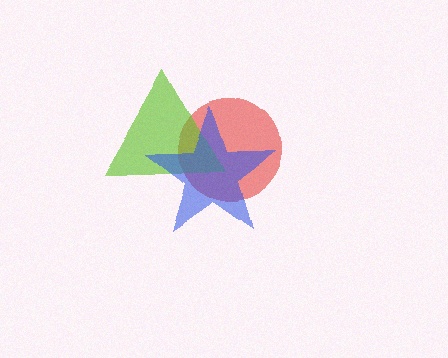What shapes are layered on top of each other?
The layered shapes are: a red circle, a lime triangle, a blue star.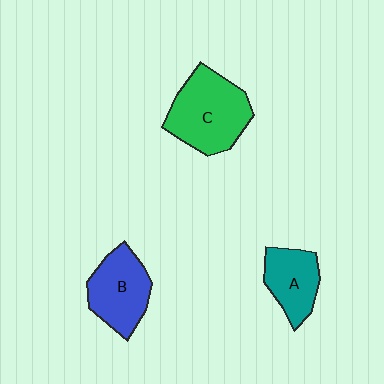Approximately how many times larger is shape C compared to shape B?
Approximately 1.3 times.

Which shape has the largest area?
Shape C (green).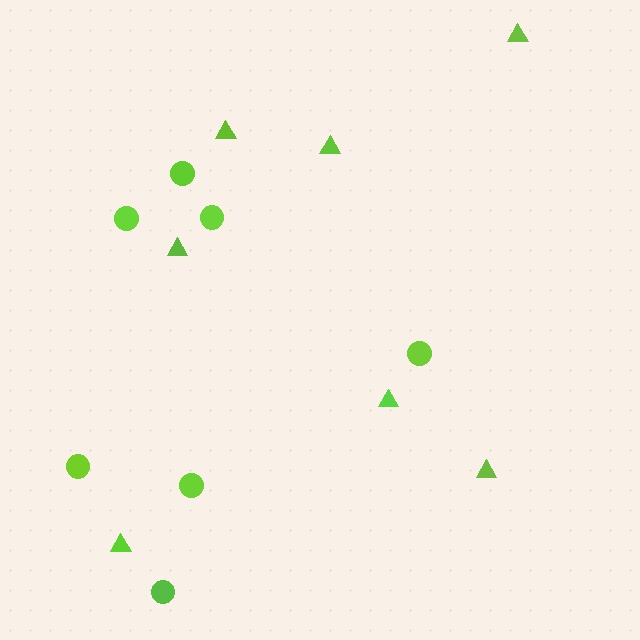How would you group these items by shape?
There are 2 groups: one group of triangles (7) and one group of circles (7).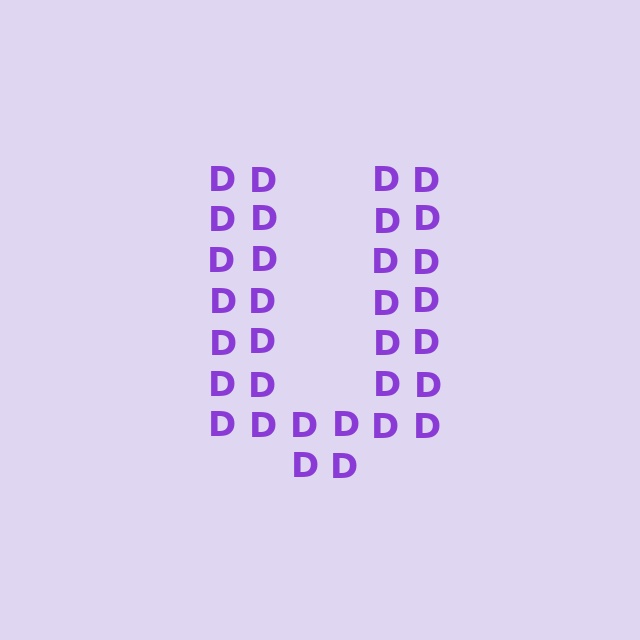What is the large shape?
The large shape is the letter U.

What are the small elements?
The small elements are letter D's.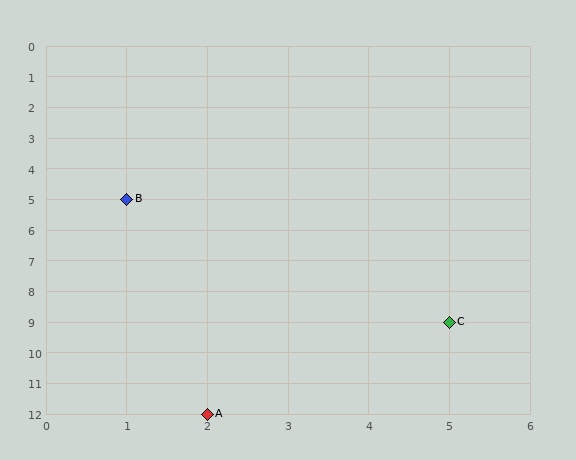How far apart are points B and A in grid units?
Points B and A are 1 column and 7 rows apart (about 7.1 grid units diagonally).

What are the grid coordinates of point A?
Point A is at grid coordinates (2, 12).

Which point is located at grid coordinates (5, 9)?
Point C is at (5, 9).